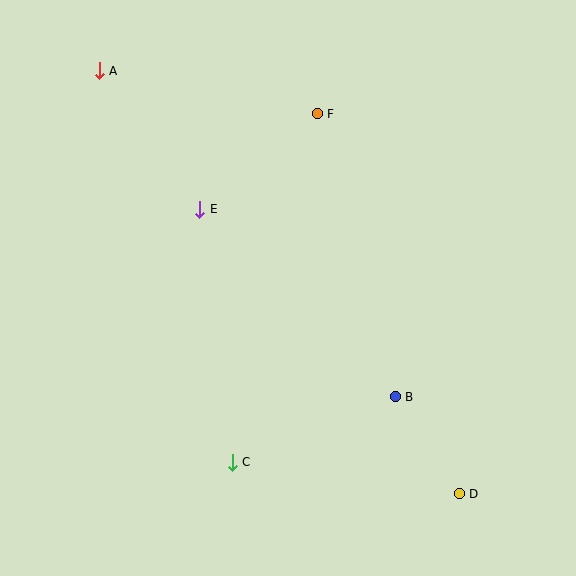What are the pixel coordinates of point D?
Point D is at (459, 494).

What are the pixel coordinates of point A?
Point A is at (99, 71).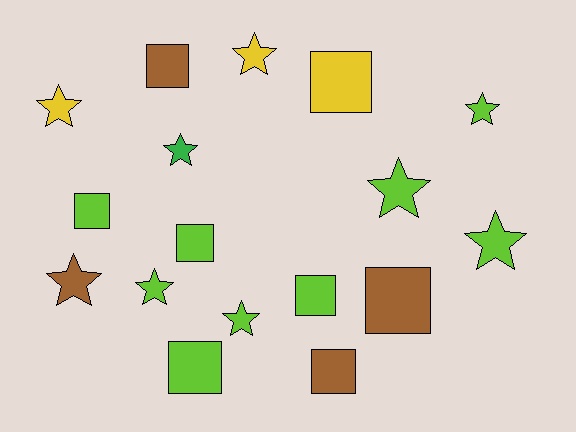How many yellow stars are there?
There are 2 yellow stars.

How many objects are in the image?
There are 17 objects.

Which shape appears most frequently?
Star, with 9 objects.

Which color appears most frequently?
Lime, with 9 objects.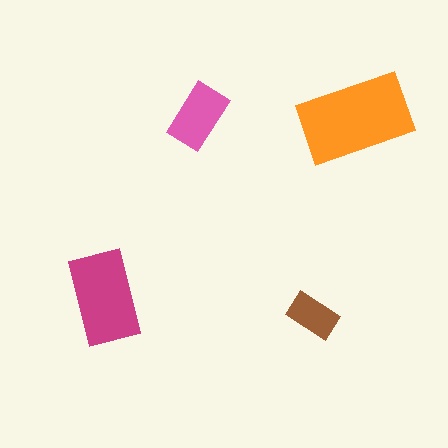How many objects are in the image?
There are 4 objects in the image.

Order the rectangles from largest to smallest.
the orange one, the magenta one, the pink one, the brown one.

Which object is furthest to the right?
The orange rectangle is rightmost.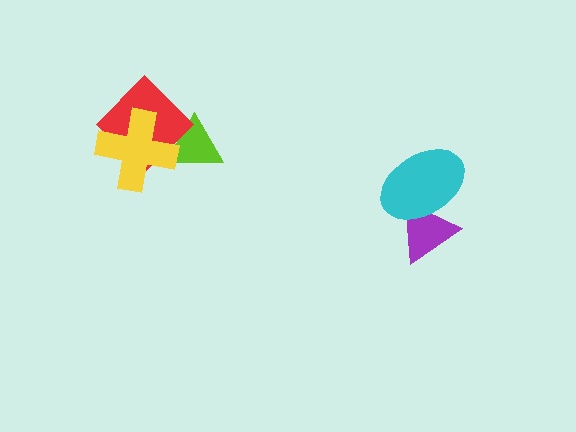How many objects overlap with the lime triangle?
2 objects overlap with the lime triangle.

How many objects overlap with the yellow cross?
2 objects overlap with the yellow cross.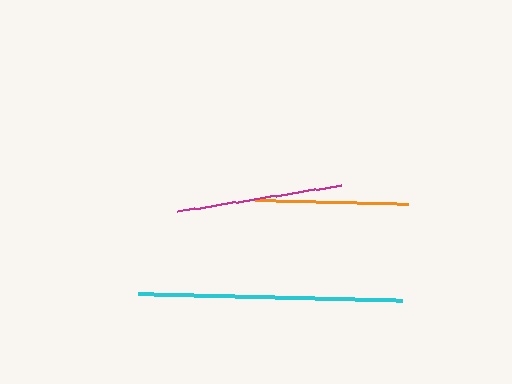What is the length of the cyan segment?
The cyan segment is approximately 264 pixels long.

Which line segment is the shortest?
The orange line is the shortest at approximately 153 pixels.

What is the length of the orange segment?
The orange segment is approximately 153 pixels long.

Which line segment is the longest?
The cyan line is the longest at approximately 264 pixels.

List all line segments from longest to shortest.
From longest to shortest: cyan, magenta, orange.